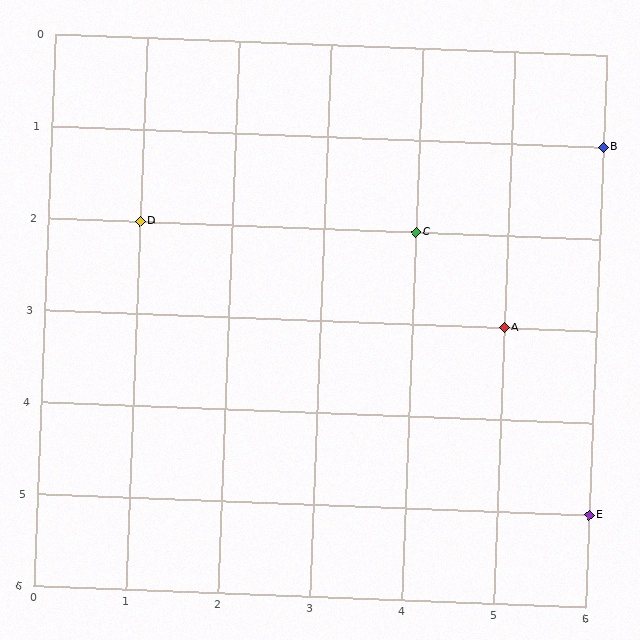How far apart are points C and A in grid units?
Points C and A are 1 column and 1 row apart (about 1.4 grid units diagonally).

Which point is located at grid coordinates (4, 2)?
Point C is at (4, 2).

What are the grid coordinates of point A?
Point A is at grid coordinates (5, 3).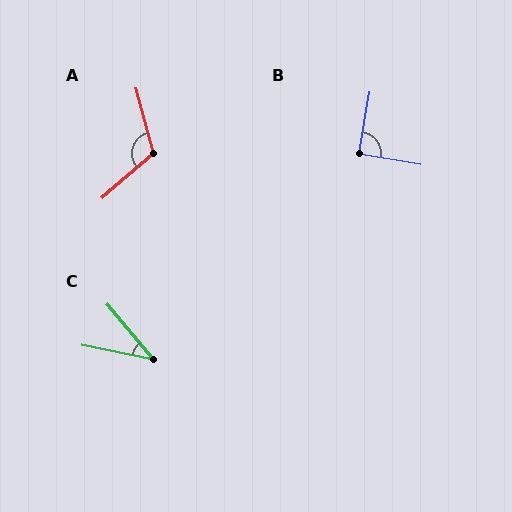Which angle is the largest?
A, at approximately 116 degrees.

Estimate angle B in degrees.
Approximately 90 degrees.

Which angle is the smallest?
C, at approximately 38 degrees.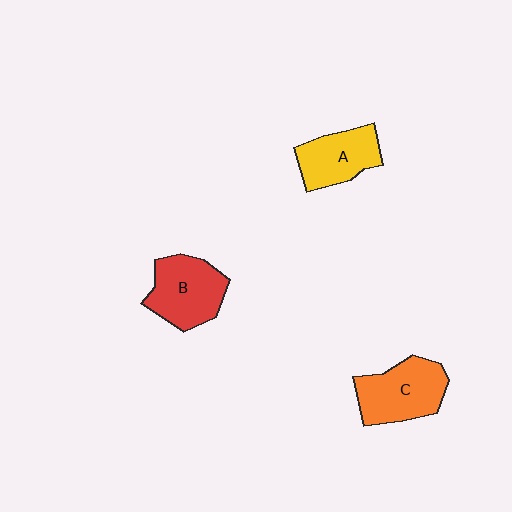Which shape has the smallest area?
Shape A (yellow).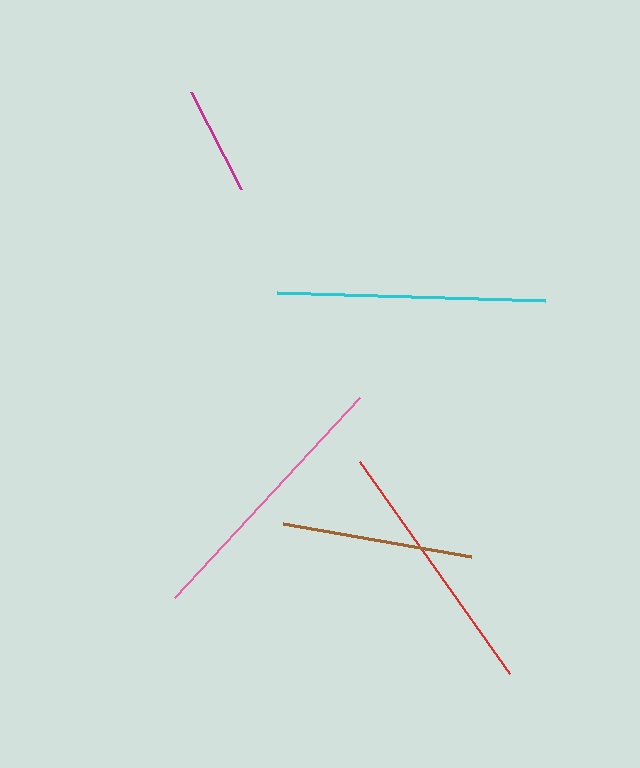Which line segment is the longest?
The pink line is the longest at approximately 273 pixels.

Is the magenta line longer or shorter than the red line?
The red line is longer than the magenta line.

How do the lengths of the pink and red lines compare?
The pink and red lines are approximately the same length.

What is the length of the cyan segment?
The cyan segment is approximately 268 pixels long.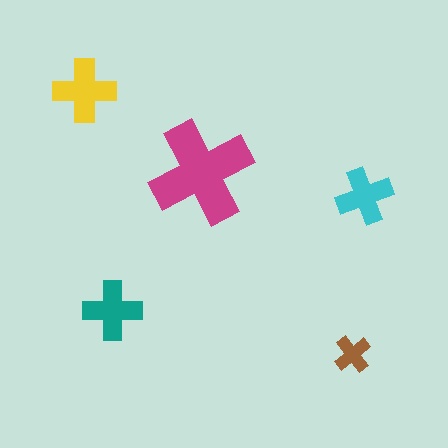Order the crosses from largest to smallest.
the magenta one, the yellow one, the teal one, the cyan one, the brown one.